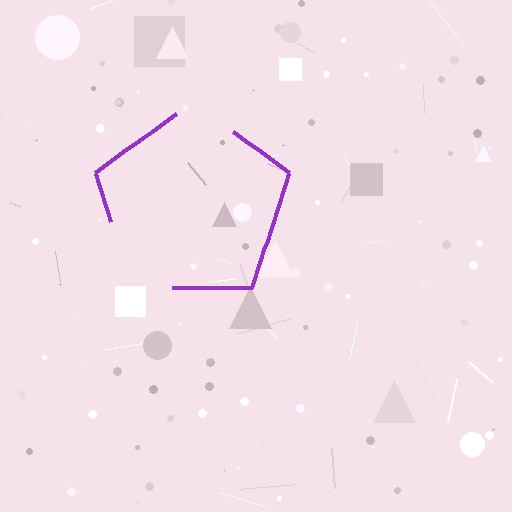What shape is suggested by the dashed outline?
The dashed outline suggests a pentagon.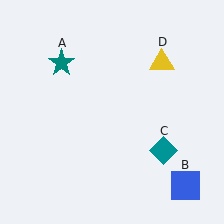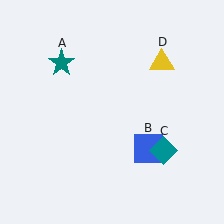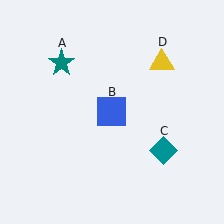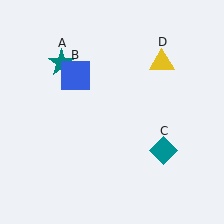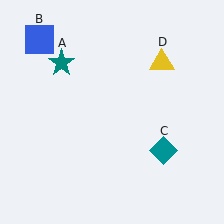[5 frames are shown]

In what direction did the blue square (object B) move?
The blue square (object B) moved up and to the left.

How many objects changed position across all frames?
1 object changed position: blue square (object B).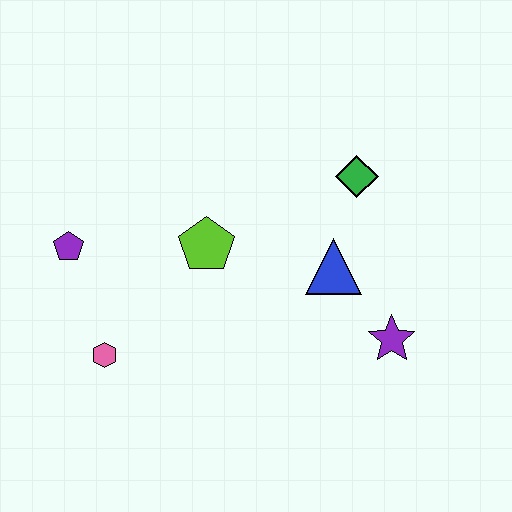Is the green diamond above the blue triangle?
Yes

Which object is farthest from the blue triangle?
The purple pentagon is farthest from the blue triangle.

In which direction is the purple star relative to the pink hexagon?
The purple star is to the right of the pink hexagon.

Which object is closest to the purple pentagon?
The pink hexagon is closest to the purple pentagon.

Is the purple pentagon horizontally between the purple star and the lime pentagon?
No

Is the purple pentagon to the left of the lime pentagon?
Yes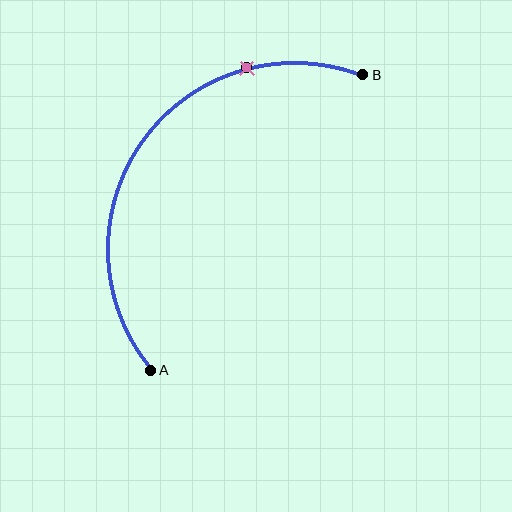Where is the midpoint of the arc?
The arc midpoint is the point on the curve farthest from the straight line joining A and B. It sits above and to the left of that line.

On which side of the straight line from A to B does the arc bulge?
The arc bulges above and to the left of the straight line connecting A and B.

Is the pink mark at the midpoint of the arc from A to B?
No. The pink mark lies on the arc but is closer to endpoint B. The arc midpoint would be at the point on the curve equidistant along the arc from both A and B.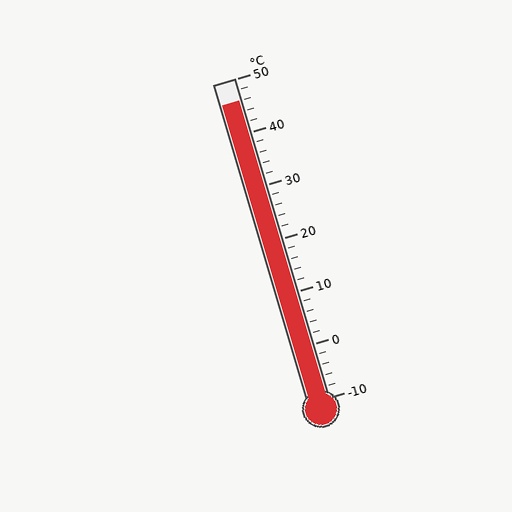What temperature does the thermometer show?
The thermometer shows approximately 46°C.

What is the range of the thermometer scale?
The thermometer scale ranges from -10°C to 50°C.